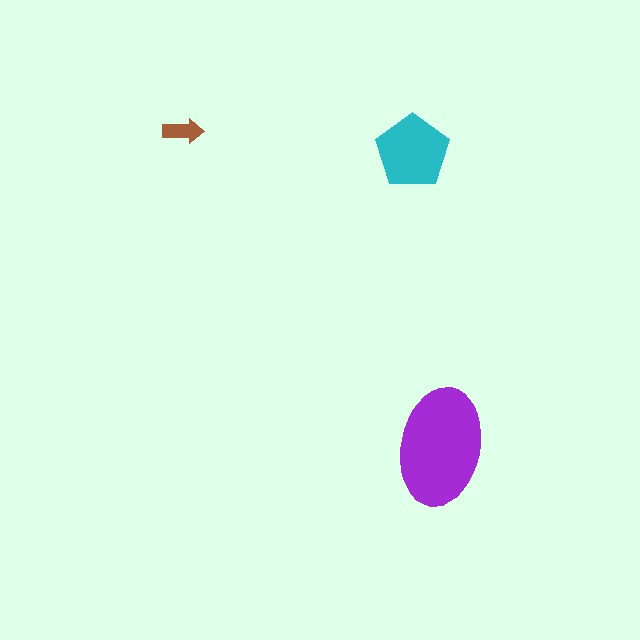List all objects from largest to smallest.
The purple ellipse, the cyan pentagon, the brown arrow.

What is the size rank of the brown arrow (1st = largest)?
3rd.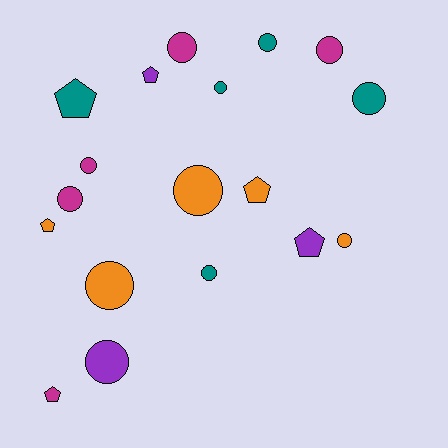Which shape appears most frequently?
Circle, with 12 objects.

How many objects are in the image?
There are 18 objects.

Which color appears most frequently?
Orange, with 5 objects.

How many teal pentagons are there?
There is 1 teal pentagon.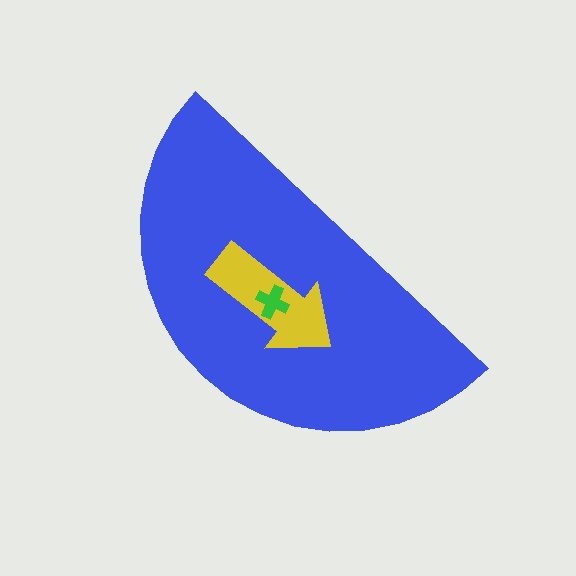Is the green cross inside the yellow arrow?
Yes.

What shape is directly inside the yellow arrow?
The green cross.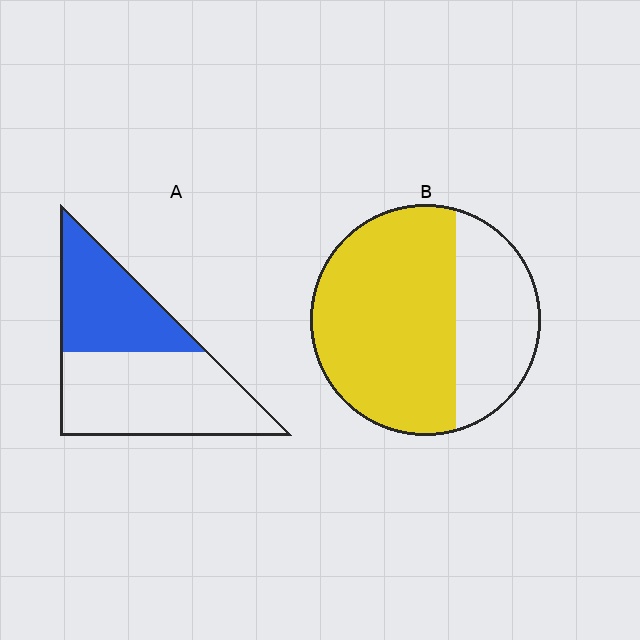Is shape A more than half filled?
No.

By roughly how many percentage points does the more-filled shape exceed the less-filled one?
By roughly 25 percentage points (B over A).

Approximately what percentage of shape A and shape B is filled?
A is approximately 40% and B is approximately 65%.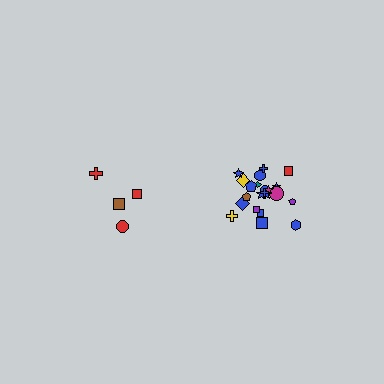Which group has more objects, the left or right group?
The right group.